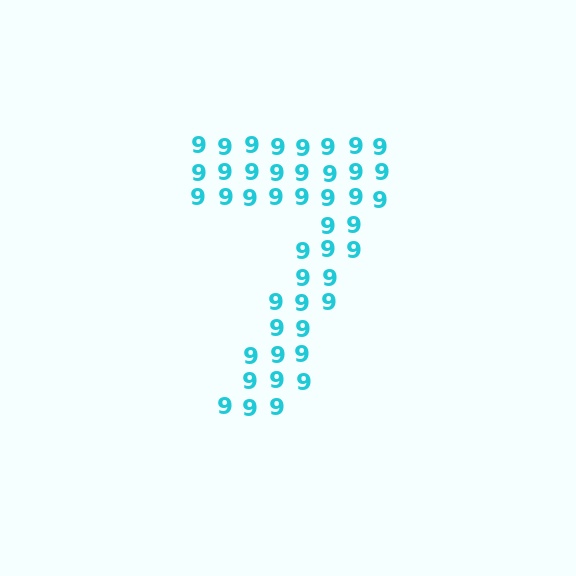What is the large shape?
The large shape is the digit 7.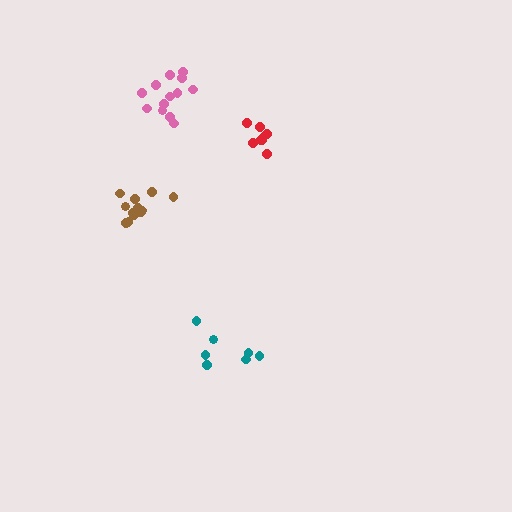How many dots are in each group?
Group 1: 7 dots, Group 2: 13 dots, Group 3: 8 dots, Group 4: 13 dots (41 total).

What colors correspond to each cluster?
The clusters are colored: teal, pink, red, brown.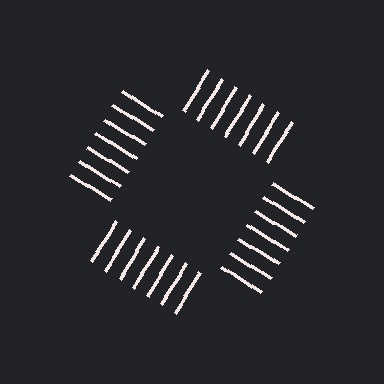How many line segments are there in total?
28 — 7 along each of the 4 edges.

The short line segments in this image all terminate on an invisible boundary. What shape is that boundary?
An illusory square — the line segments terminate on its edges but no continuous stroke is drawn.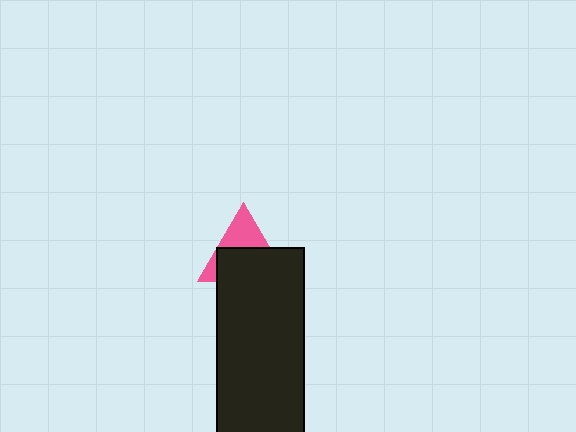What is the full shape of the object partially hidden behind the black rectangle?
The partially hidden object is a pink triangle.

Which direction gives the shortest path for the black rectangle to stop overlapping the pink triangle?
Moving down gives the shortest separation.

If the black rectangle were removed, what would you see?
You would see the complete pink triangle.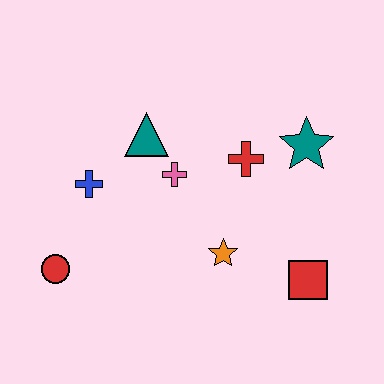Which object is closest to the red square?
The orange star is closest to the red square.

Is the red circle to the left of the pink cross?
Yes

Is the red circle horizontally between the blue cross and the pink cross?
No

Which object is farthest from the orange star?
The red circle is farthest from the orange star.